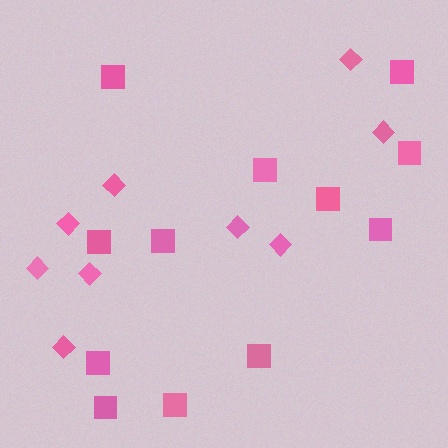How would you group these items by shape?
There are 2 groups: one group of diamonds (9) and one group of squares (12).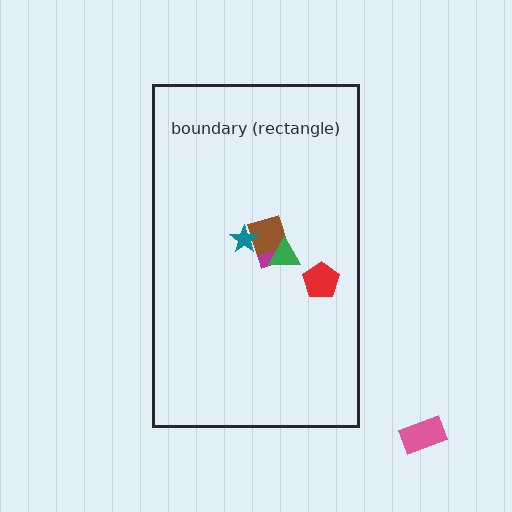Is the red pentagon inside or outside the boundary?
Inside.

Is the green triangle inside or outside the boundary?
Inside.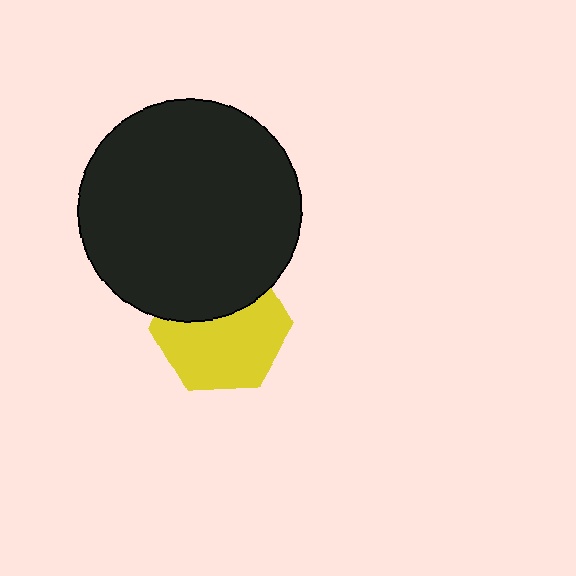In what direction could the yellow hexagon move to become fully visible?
The yellow hexagon could move down. That would shift it out from behind the black circle entirely.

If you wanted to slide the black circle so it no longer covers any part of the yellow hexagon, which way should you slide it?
Slide it up — that is the most direct way to separate the two shapes.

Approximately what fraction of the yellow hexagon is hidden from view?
Roughly 37% of the yellow hexagon is hidden behind the black circle.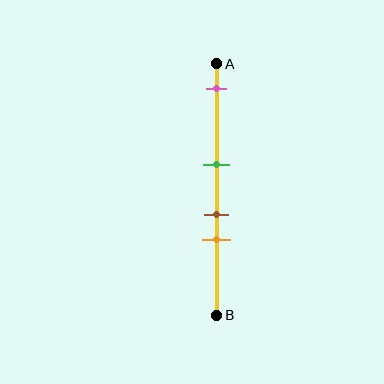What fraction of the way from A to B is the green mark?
The green mark is approximately 40% (0.4) of the way from A to B.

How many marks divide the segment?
There are 4 marks dividing the segment.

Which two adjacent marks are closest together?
The brown and orange marks are the closest adjacent pair.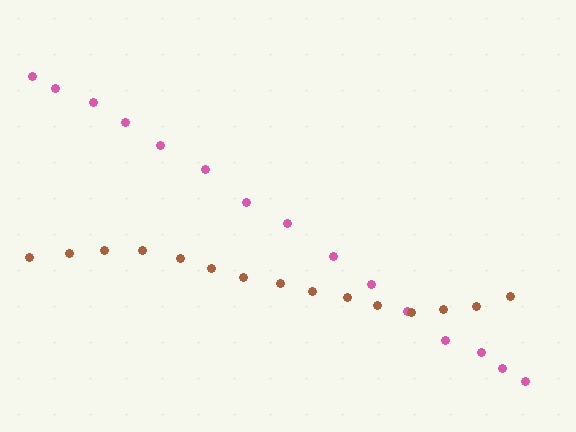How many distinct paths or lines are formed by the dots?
There are 2 distinct paths.